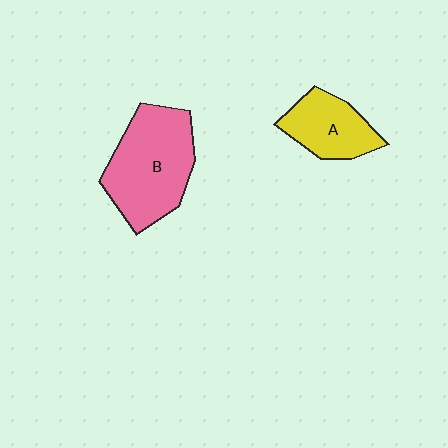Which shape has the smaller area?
Shape A (yellow).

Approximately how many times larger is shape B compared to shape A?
Approximately 1.7 times.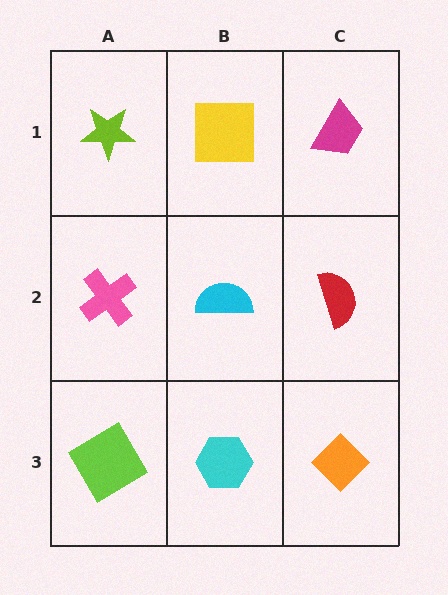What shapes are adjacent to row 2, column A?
A lime star (row 1, column A), a lime diamond (row 3, column A), a cyan semicircle (row 2, column B).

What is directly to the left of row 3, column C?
A cyan hexagon.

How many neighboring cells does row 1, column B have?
3.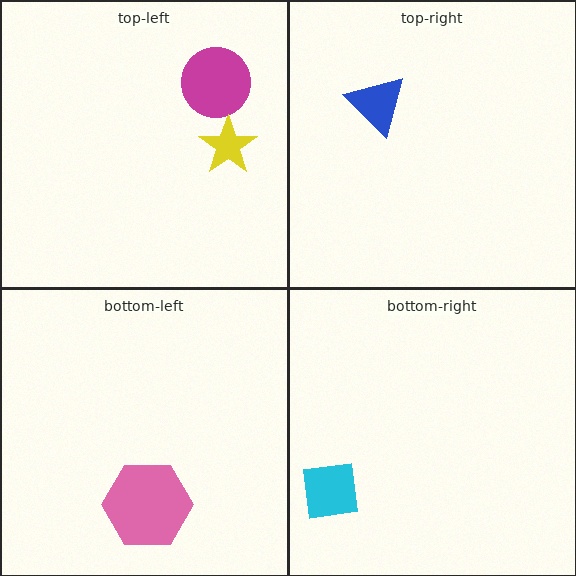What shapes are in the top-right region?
The blue triangle.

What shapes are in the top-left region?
The magenta circle, the yellow star.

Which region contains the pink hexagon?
The bottom-left region.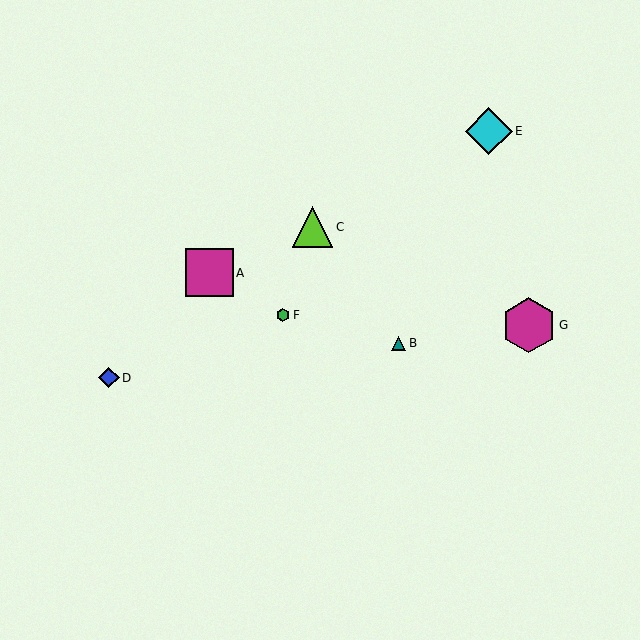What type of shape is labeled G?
Shape G is a magenta hexagon.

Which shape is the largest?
The magenta hexagon (labeled G) is the largest.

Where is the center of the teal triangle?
The center of the teal triangle is at (399, 343).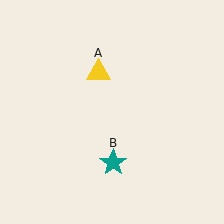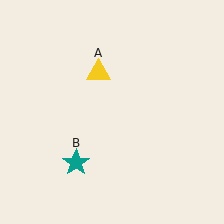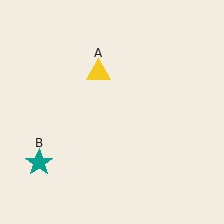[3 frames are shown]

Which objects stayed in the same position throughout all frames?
Yellow triangle (object A) remained stationary.